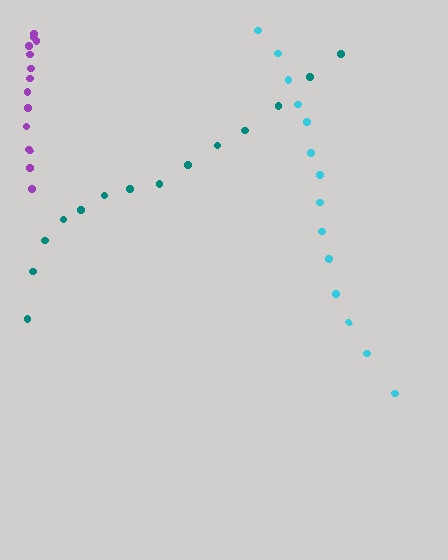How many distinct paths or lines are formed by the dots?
There are 3 distinct paths.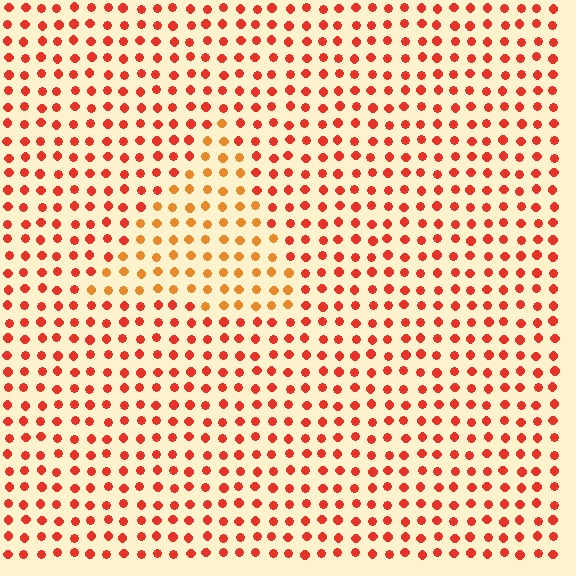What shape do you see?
I see a triangle.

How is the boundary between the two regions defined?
The boundary is defined purely by a slight shift in hue (about 28 degrees). Spacing, size, and orientation are identical on both sides.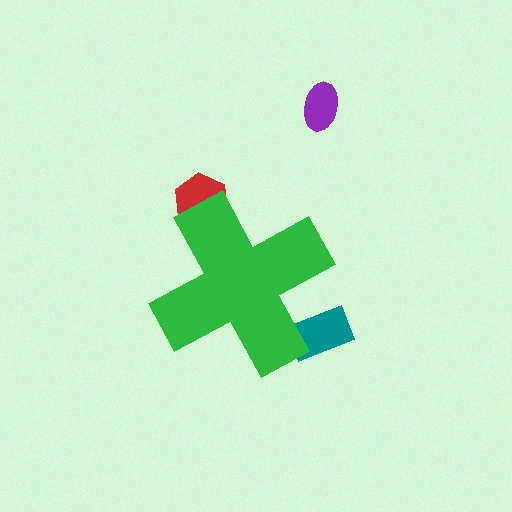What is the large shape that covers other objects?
A green cross.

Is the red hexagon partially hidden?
Yes, the red hexagon is partially hidden behind the green cross.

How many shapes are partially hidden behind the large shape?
2 shapes are partially hidden.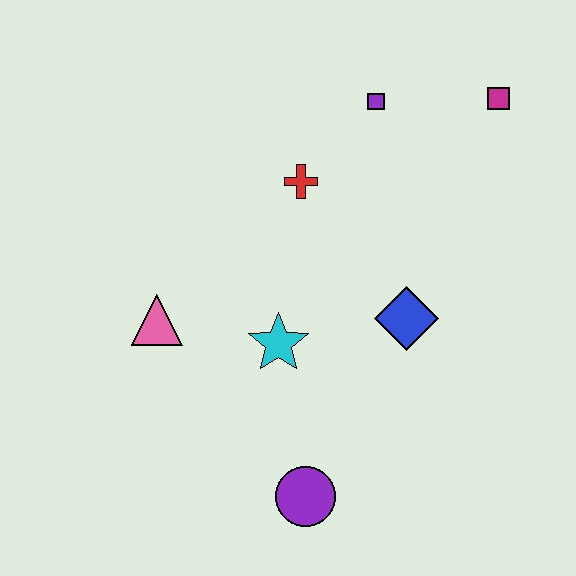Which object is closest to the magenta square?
The purple square is closest to the magenta square.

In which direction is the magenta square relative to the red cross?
The magenta square is to the right of the red cross.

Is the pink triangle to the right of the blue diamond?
No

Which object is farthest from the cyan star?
The magenta square is farthest from the cyan star.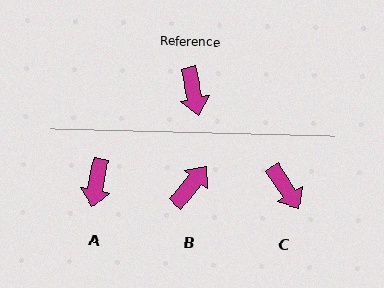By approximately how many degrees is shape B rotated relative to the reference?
Approximately 128 degrees counter-clockwise.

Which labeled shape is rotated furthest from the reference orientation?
B, about 128 degrees away.